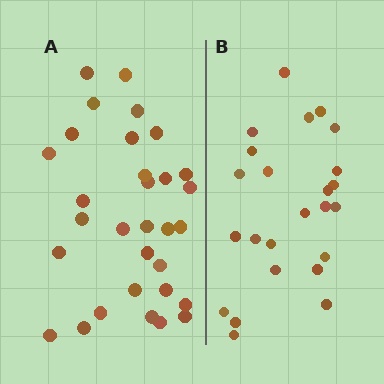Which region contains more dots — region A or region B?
Region A (the left region) has more dots.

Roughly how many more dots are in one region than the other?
Region A has roughly 8 or so more dots than region B.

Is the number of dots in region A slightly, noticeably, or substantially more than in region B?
Region A has noticeably more, but not dramatically so. The ratio is roughly 1.3 to 1.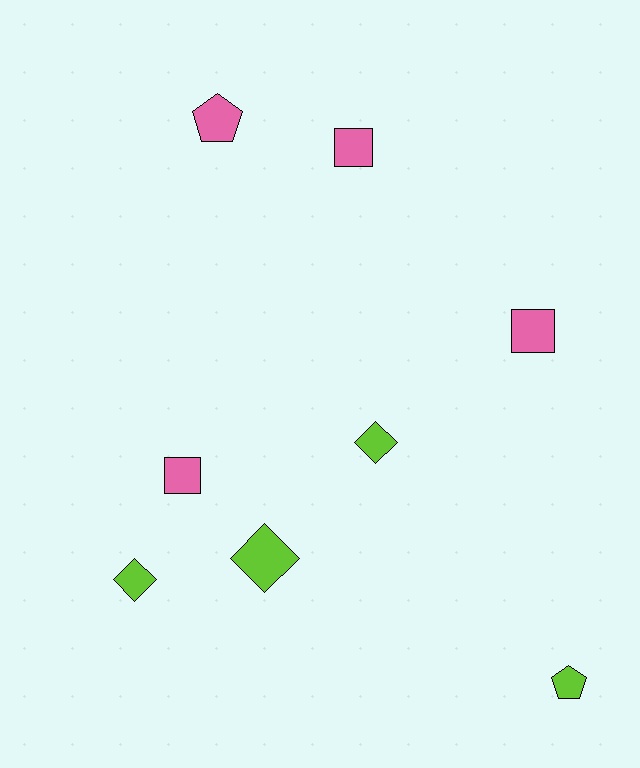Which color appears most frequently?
Pink, with 4 objects.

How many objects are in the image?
There are 8 objects.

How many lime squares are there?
There are no lime squares.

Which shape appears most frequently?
Diamond, with 3 objects.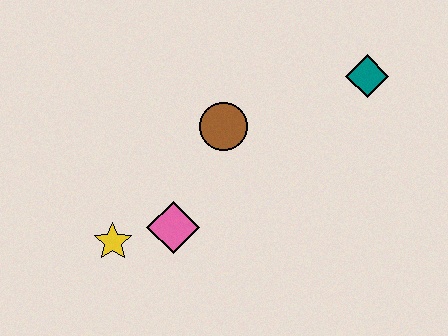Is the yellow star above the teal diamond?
No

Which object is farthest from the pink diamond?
The teal diamond is farthest from the pink diamond.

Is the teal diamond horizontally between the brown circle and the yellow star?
No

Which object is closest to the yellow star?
The pink diamond is closest to the yellow star.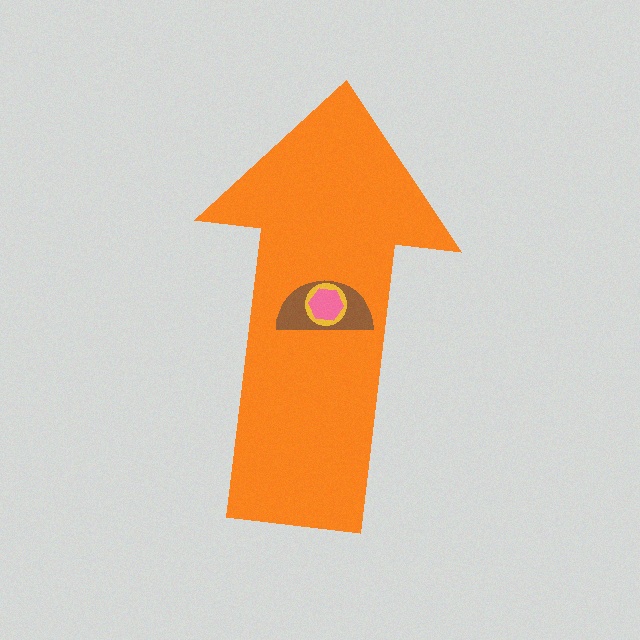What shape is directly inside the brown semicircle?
The yellow circle.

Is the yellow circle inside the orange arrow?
Yes.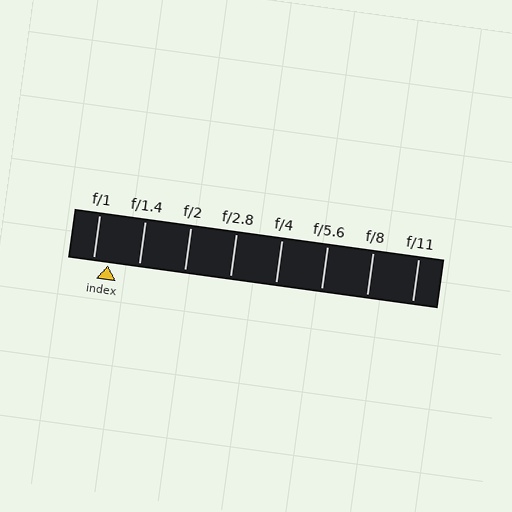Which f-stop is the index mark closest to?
The index mark is closest to f/1.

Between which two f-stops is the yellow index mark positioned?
The index mark is between f/1 and f/1.4.